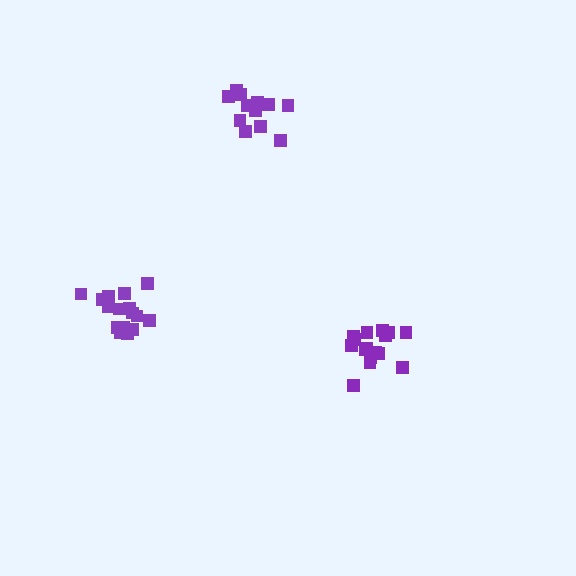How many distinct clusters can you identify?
There are 3 distinct clusters.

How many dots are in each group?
Group 1: 12 dots, Group 2: 16 dots, Group 3: 16 dots (44 total).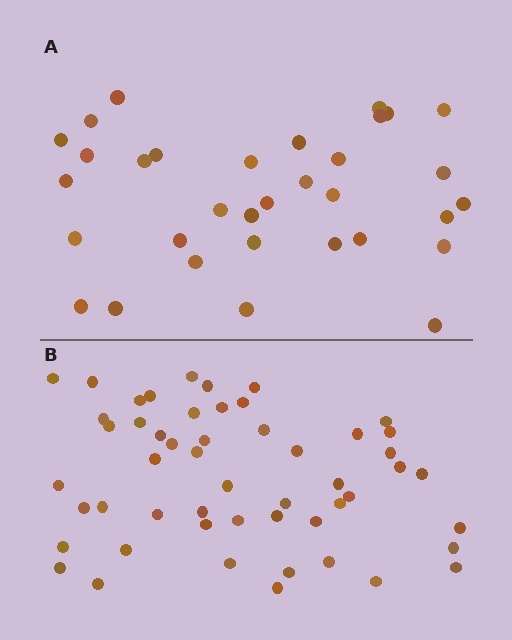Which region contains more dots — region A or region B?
Region B (the bottom region) has more dots.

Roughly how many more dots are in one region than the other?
Region B has approximately 20 more dots than region A.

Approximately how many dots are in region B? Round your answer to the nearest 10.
About 50 dots. (The exact count is 52, which rounds to 50.)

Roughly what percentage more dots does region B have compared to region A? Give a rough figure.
About 60% more.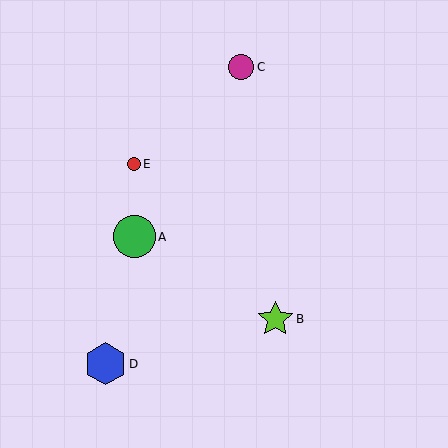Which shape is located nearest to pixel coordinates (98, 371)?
The blue hexagon (labeled D) at (105, 364) is nearest to that location.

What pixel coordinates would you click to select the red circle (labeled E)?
Click at (134, 164) to select the red circle E.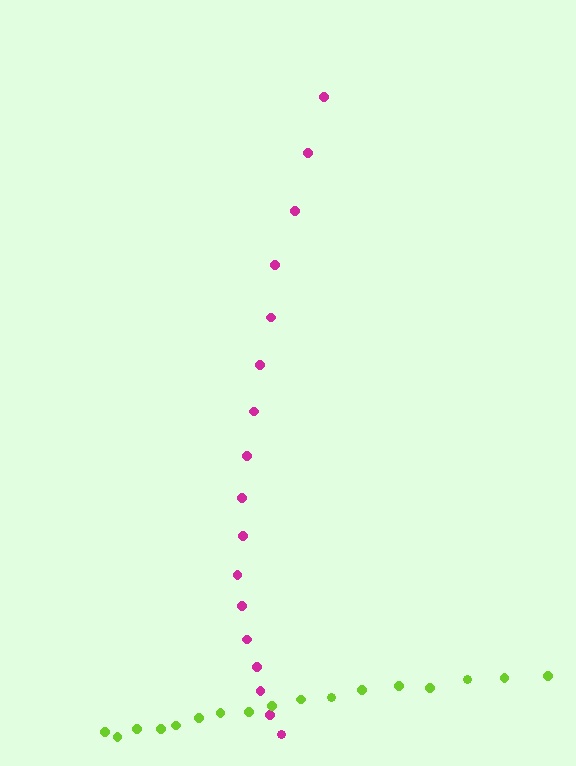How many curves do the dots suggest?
There are 2 distinct paths.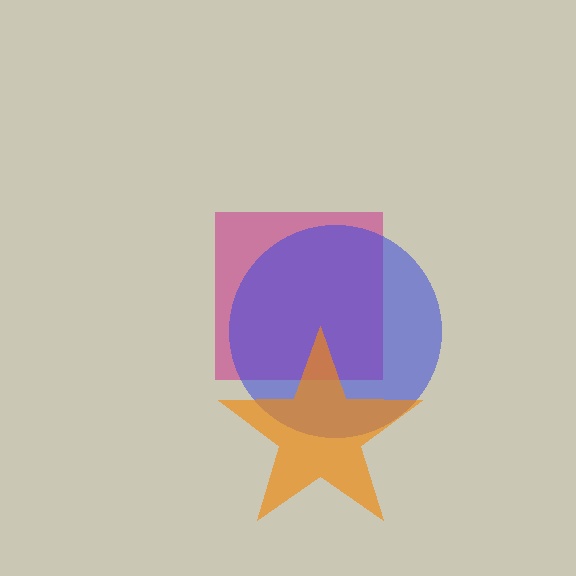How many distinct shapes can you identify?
There are 3 distinct shapes: a magenta square, a blue circle, an orange star.